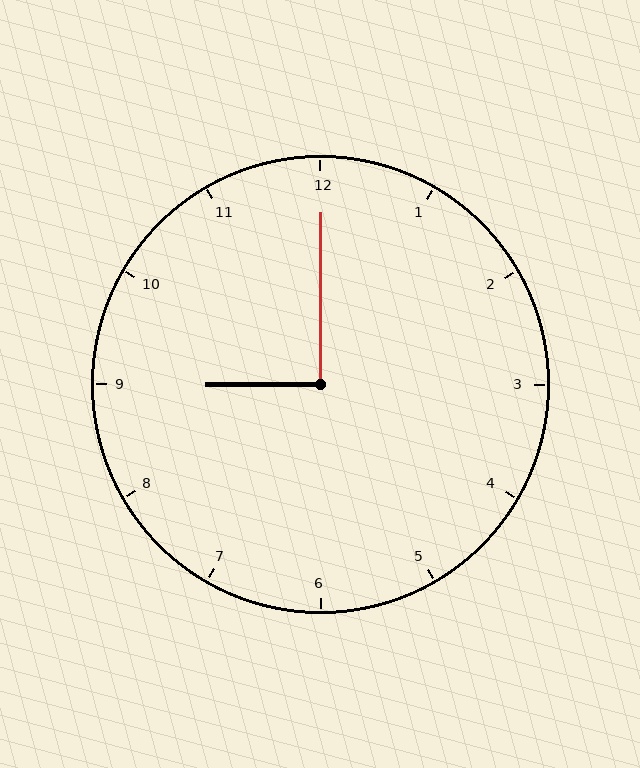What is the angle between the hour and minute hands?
Approximately 90 degrees.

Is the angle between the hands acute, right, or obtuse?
It is right.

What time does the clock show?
9:00.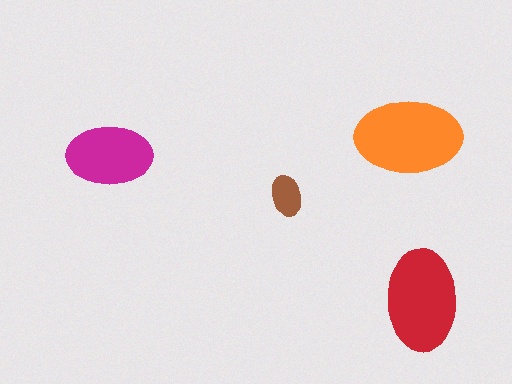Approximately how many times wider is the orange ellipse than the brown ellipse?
About 2.5 times wider.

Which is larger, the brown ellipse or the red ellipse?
The red one.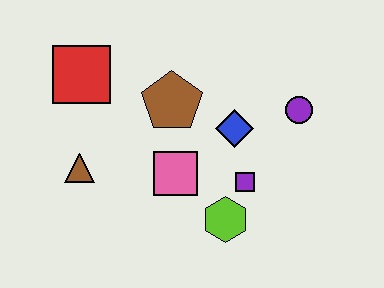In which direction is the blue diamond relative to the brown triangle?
The blue diamond is to the right of the brown triangle.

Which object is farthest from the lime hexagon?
The red square is farthest from the lime hexagon.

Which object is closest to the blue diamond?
The purple square is closest to the blue diamond.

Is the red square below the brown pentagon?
No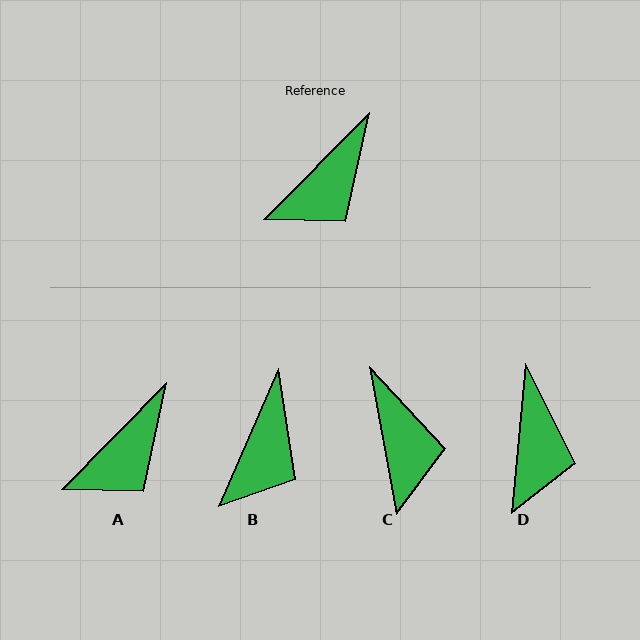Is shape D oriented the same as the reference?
No, it is off by about 39 degrees.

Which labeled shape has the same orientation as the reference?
A.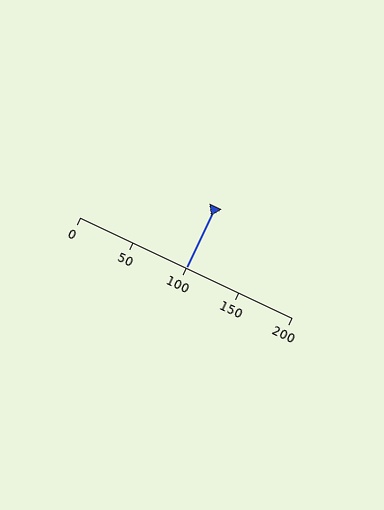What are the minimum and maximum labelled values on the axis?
The axis runs from 0 to 200.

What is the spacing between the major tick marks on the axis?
The major ticks are spaced 50 apart.